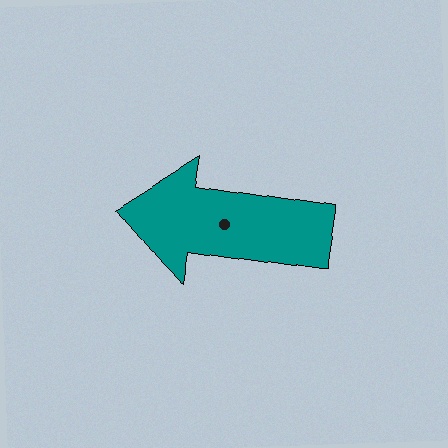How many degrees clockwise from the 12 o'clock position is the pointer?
Approximately 279 degrees.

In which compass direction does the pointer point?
West.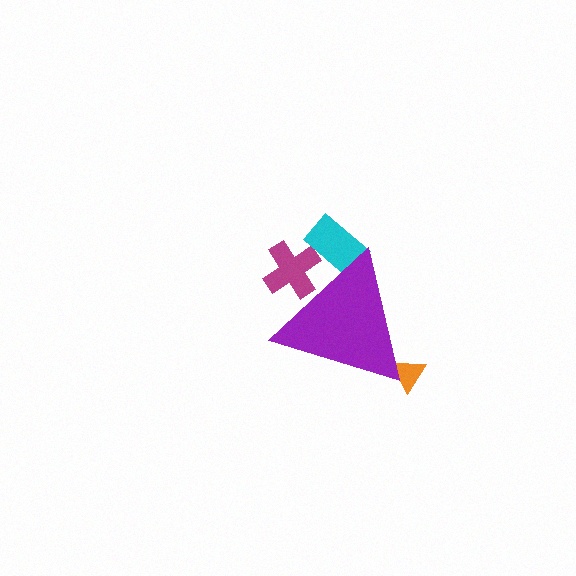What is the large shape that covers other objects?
A purple triangle.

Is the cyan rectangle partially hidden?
Yes, the cyan rectangle is partially hidden behind the purple triangle.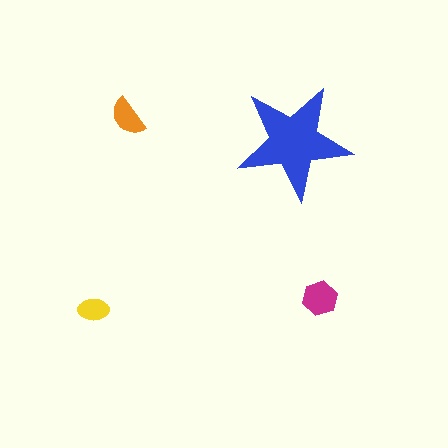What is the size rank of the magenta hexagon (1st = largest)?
2nd.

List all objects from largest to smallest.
The blue star, the magenta hexagon, the orange semicircle, the yellow ellipse.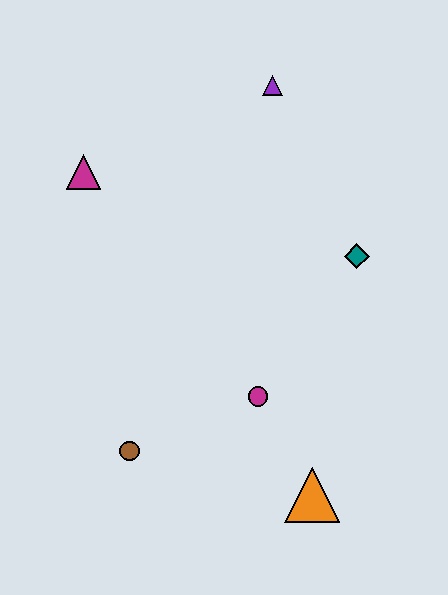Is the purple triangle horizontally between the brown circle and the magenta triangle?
No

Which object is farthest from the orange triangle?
The purple triangle is farthest from the orange triangle.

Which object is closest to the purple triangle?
The teal diamond is closest to the purple triangle.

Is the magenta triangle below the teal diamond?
No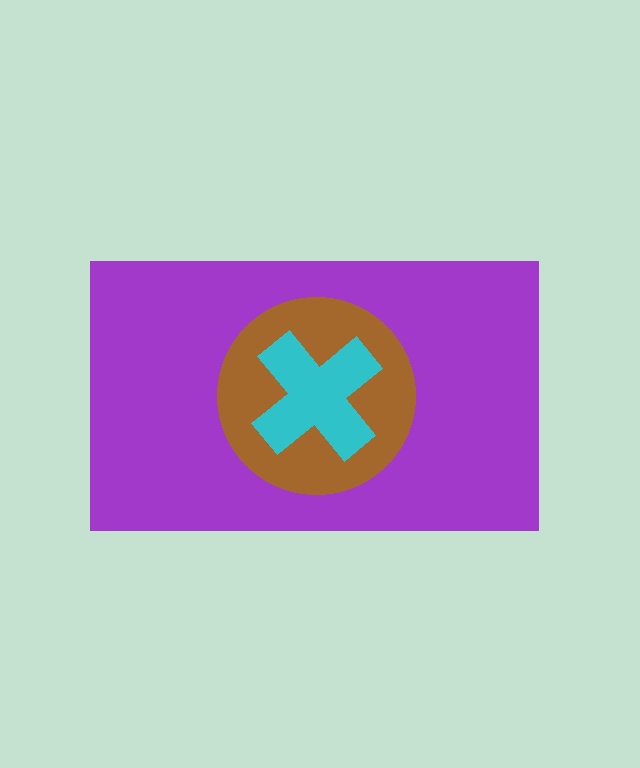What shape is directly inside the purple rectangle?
The brown circle.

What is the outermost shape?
The purple rectangle.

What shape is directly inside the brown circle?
The cyan cross.